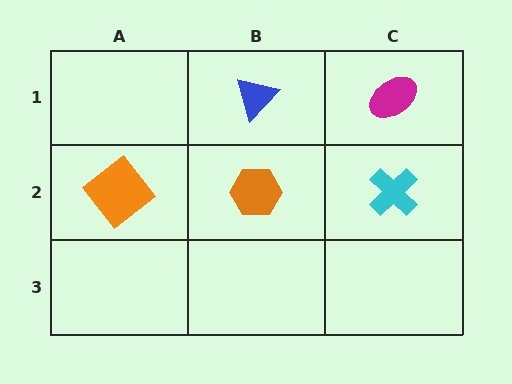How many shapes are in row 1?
2 shapes.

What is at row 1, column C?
A magenta ellipse.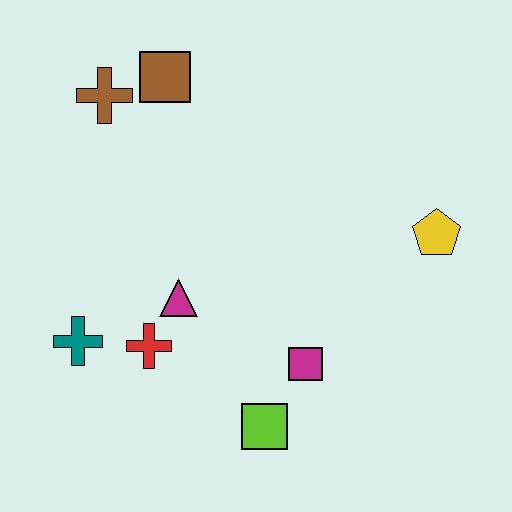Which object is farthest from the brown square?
The lime square is farthest from the brown square.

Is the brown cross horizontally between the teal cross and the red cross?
Yes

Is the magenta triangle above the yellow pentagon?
No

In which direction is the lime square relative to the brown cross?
The lime square is below the brown cross.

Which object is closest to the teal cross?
The red cross is closest to the teal cross.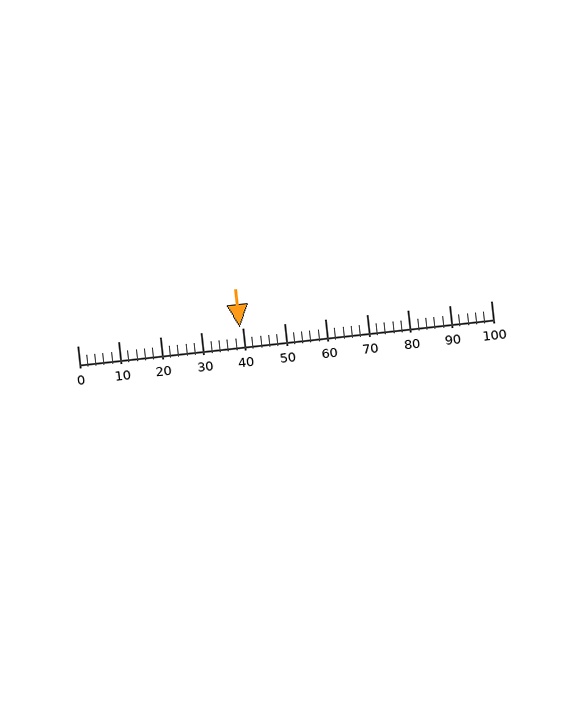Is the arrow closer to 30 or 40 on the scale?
The arrow is closer to 40.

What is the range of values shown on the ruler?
The ruler shows values from 0 to 100.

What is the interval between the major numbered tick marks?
The major tick marks are spaced 10 units apart.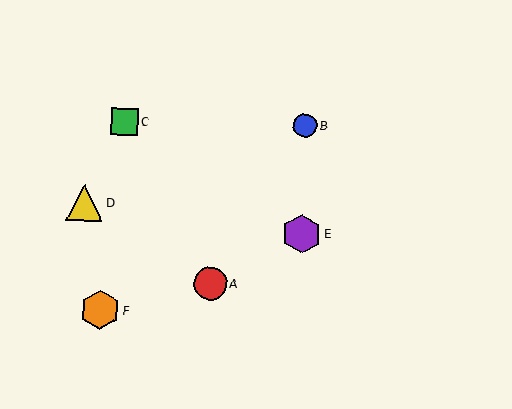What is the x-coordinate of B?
Object B is at x≈305.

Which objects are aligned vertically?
Objects B, E are aligned vertically.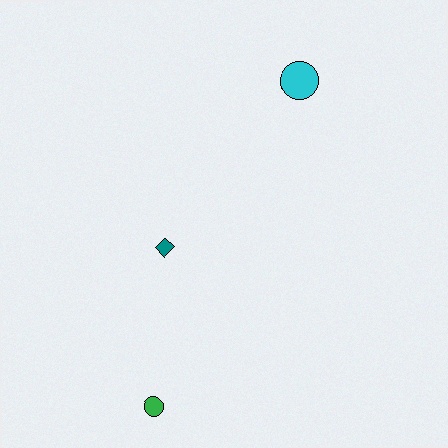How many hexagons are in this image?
There are no hexagons.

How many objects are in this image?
There are 3 objects.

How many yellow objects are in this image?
There are no yellow objects.